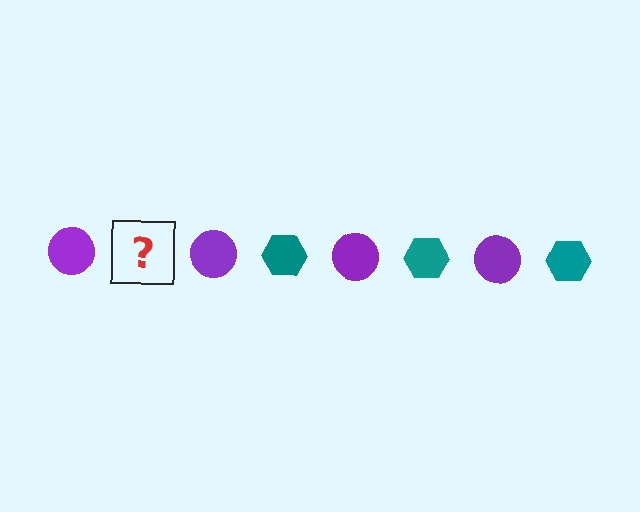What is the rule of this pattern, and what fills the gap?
The rule is that the pattern alternates between purple circle and teal hexagon. The gap should be filled with a teal hexagon.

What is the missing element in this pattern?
The missing element is a teal hexagon.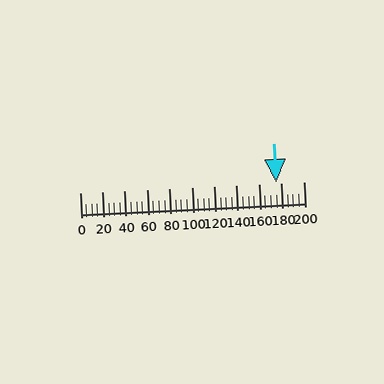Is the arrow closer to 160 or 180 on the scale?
The arrow is closer to 180.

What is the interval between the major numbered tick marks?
The major tick marks are spaced 20 units apart.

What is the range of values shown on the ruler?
The ruler shows values from 0 to 200.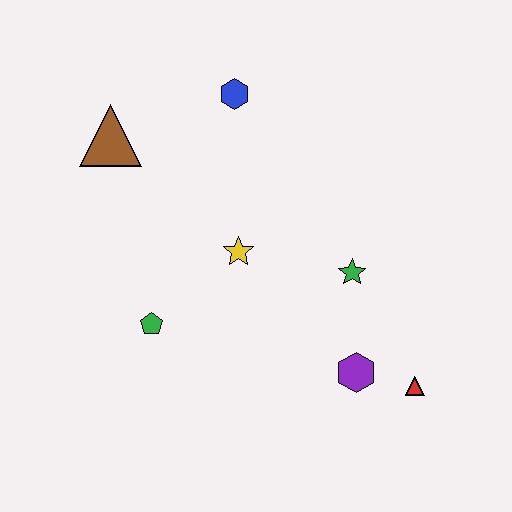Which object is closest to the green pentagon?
The yellow star is closest to the green pentagon.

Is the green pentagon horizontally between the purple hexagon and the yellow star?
No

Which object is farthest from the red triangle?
The brown triangle is farthest from the red triangle.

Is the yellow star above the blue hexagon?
No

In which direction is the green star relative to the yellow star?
The green star is to the right of the yellow star.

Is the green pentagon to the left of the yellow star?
Yes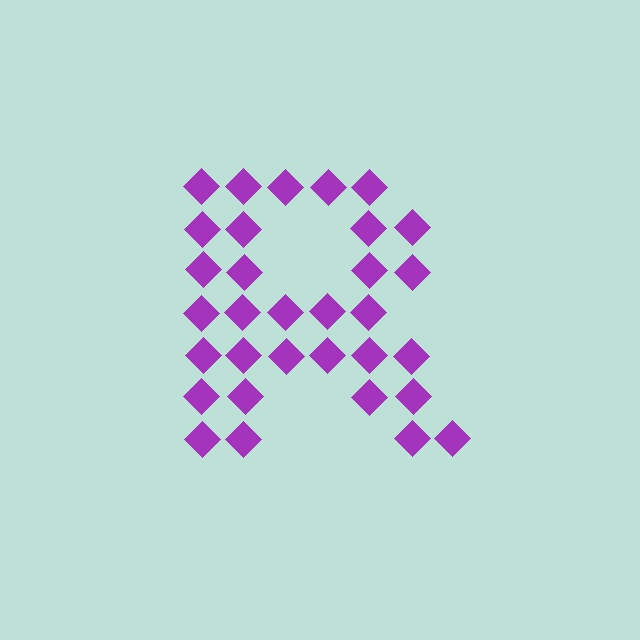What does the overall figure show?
The overall figure shows the letter R.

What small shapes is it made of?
It is made of small diamonds.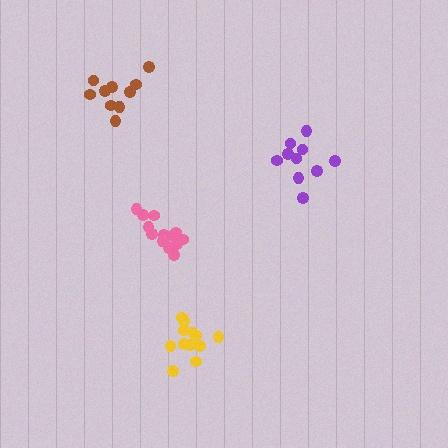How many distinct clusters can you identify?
There are 4 distinct clusters.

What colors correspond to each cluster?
The clusters are colored: purple, yellow, brown, pink.